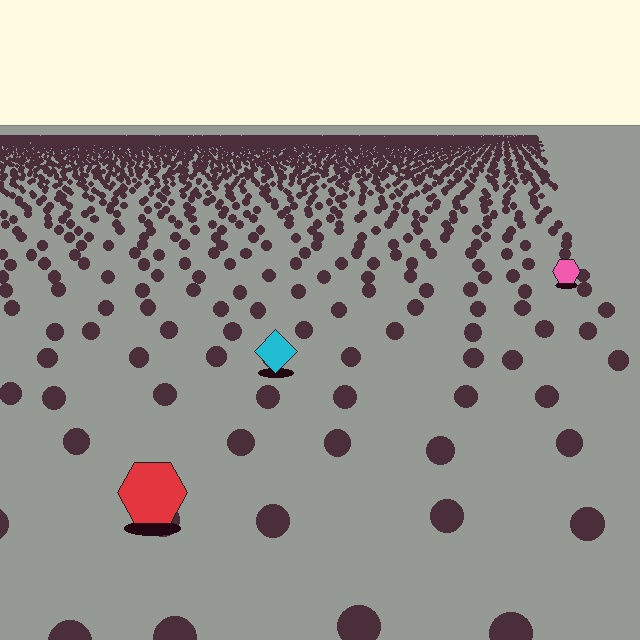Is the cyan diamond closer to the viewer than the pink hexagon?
Yes. The cyan diamond is closer — you can tell from the texture gradient: the ground texture is coarser near it.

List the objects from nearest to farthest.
From nearest to farthest: the red hexagon, the cyan diamond, the pink hexagon.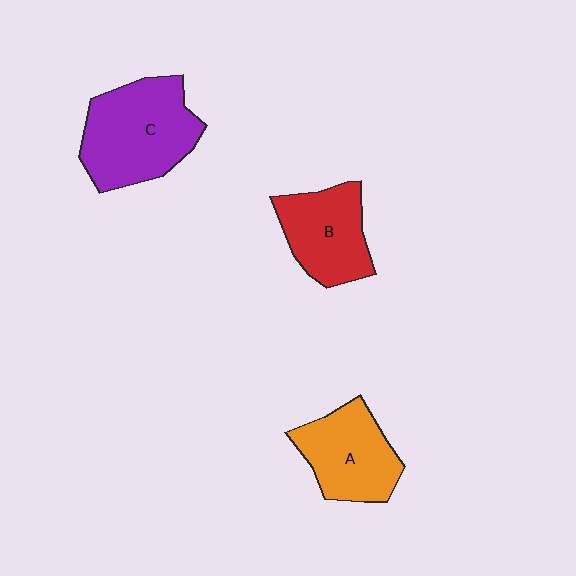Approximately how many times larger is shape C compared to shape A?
Approximately 1.3 times.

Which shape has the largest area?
Shape C (purple).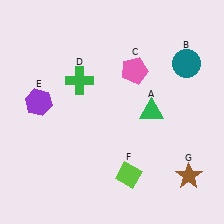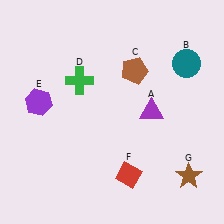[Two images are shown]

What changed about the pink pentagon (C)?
In Image 1, C is pink. In Image 2, it changed to brown.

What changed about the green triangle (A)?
In Image 1, A is green. In Image 2, it changed to purple.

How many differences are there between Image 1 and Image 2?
There are 3 differences between the two images.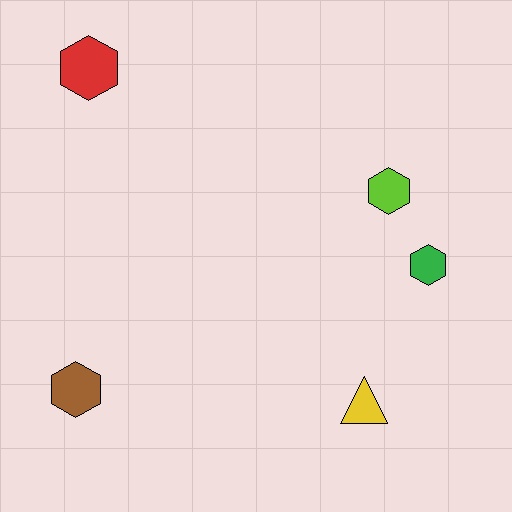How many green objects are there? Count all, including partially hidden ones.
There is 1 green object.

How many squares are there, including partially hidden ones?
There are no squares.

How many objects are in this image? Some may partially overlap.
There are 5 objects.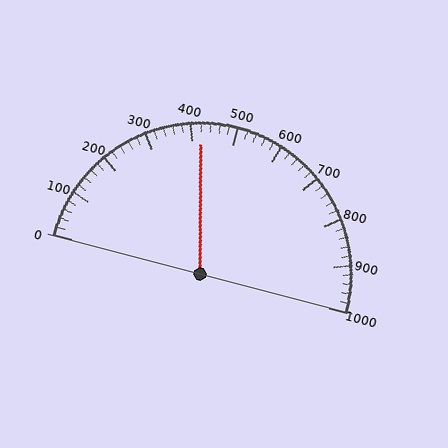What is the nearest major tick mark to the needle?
The nearest major tick mark is 400.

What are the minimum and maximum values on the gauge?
The gauge ranges from 0 to 1000.